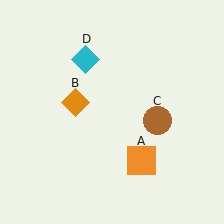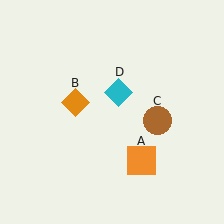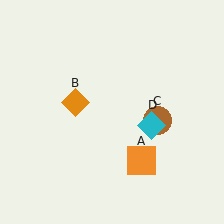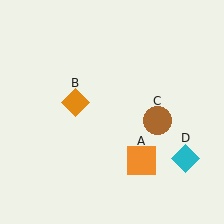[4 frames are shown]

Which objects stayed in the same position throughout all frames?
Orange square (object A) and orange diamond (object B) and brown circle (object C) remained stationary.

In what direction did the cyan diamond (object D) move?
The cyan diamond (object D) moved down and to the right.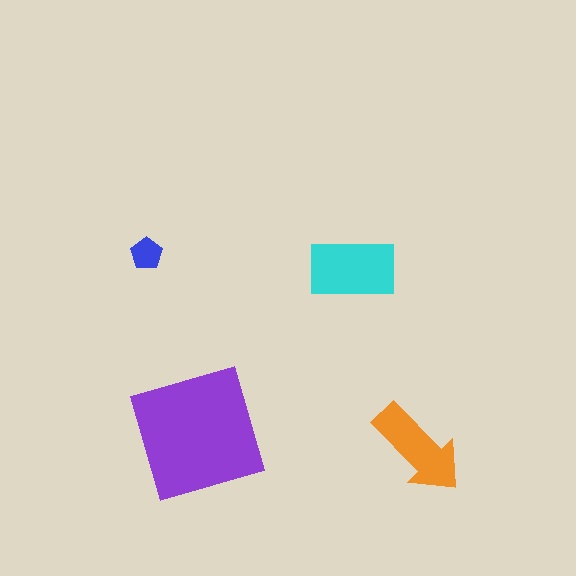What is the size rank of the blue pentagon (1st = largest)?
4th.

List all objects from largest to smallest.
The purple square, the cyan rectangle, the orange arrow, the blue pentagon.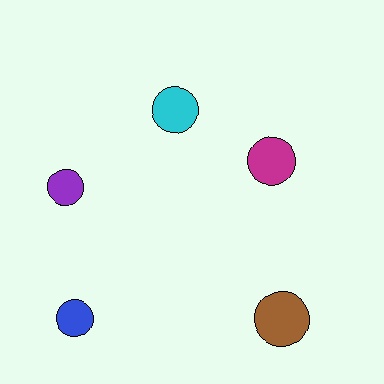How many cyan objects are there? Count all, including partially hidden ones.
There is 1 cyan object.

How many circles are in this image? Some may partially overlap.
There are 5 circles.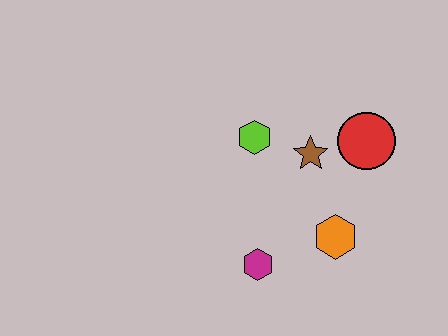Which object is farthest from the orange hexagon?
The lime hexagon is farthest from the orange hexagon.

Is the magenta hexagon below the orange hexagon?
Yes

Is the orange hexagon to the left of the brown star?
No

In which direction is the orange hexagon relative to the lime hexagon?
The orange hexagon is below the lime hexagon.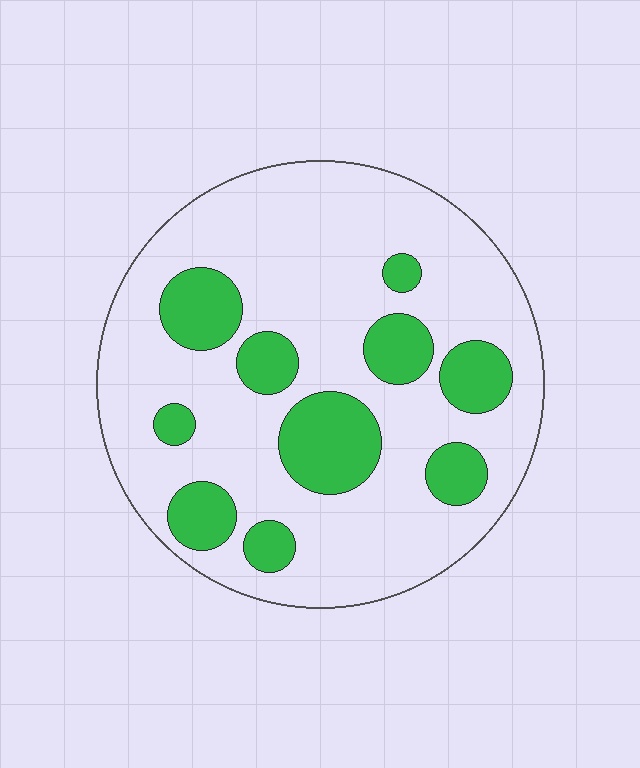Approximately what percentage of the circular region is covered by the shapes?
Approximately 25%.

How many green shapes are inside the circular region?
10.